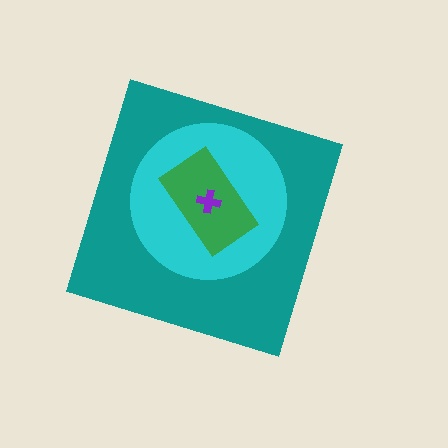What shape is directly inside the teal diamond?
The cyan circle.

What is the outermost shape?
The teal diamond.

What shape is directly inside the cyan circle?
The green rectangle.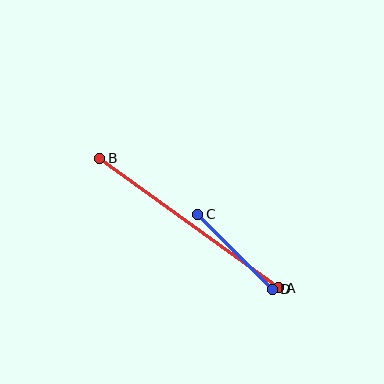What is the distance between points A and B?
The distance is approximately 220 pixels.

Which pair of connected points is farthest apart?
Points A and B are farthest apart.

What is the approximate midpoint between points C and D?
The midpoint is at approximately (235, 252) pixels.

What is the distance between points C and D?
The distance is approximately 106 pixels.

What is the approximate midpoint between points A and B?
The midpoint is at approximately (189, 223) pixels.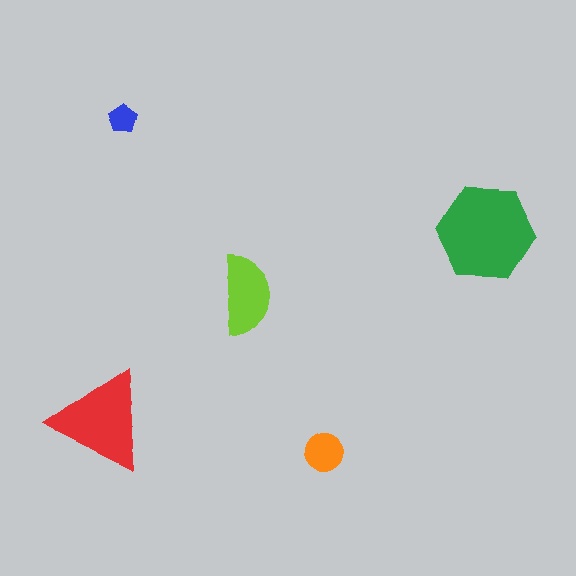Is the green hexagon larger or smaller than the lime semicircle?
Larger.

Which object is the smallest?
The blue pentagon.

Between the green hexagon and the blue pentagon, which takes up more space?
The green hexagon.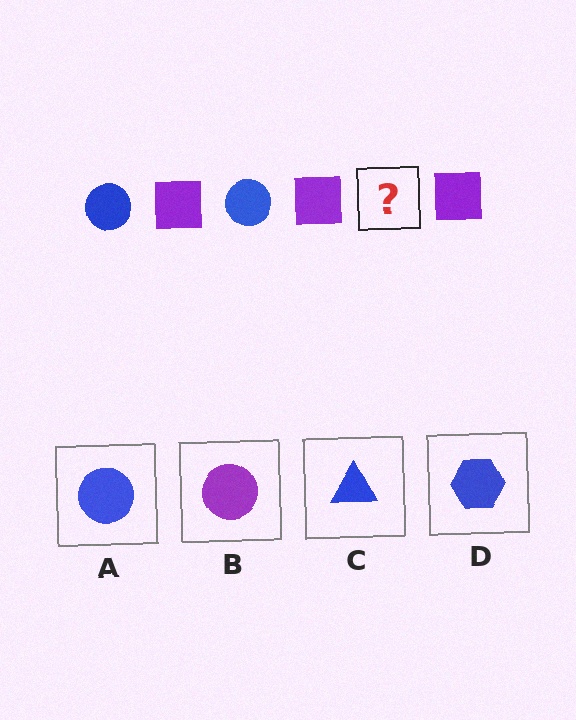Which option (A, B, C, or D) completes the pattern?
A.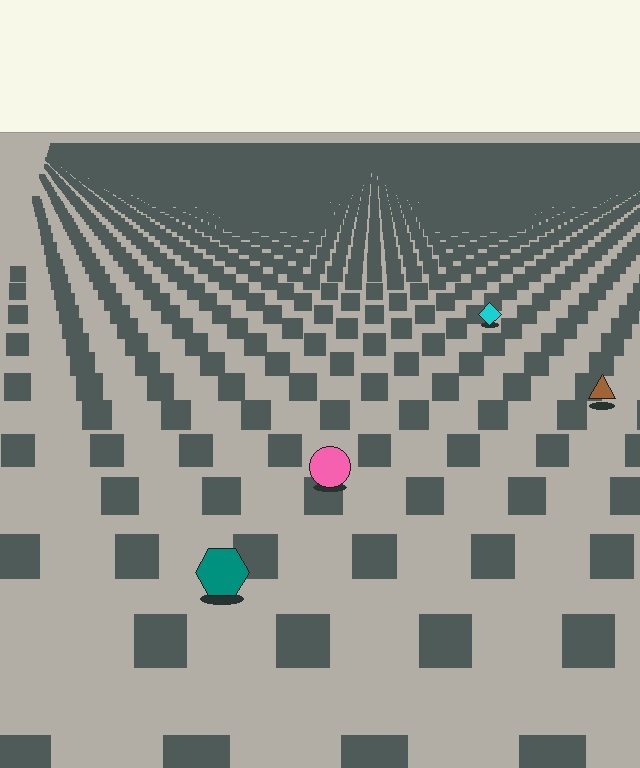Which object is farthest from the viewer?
The cyan diamond is farthest from the viewer. It appears smaller and the ground texture around it is denser.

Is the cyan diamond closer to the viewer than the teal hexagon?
No. The teal hexagon is closer — you can tell from the texture gradient: the ground texture is coarser near it.